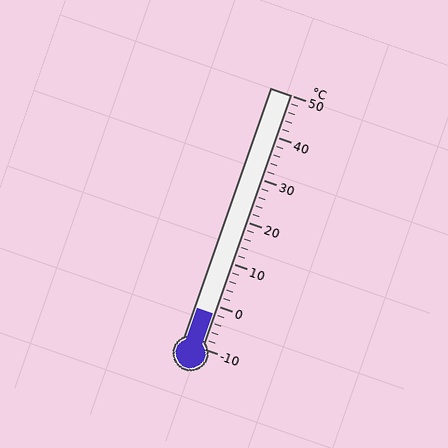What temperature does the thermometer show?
The thermometer shows approximately -2°C.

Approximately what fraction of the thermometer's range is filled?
The thermometer is filled to approximately 15% of its range.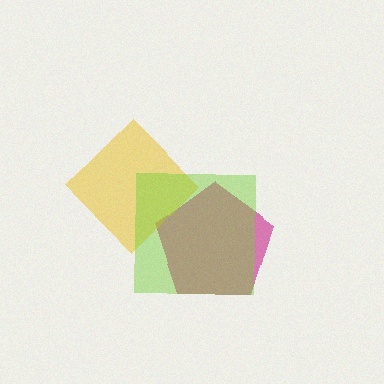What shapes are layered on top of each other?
The layered shapes are: a magenta pentagon, a yellow diamond, a lime square.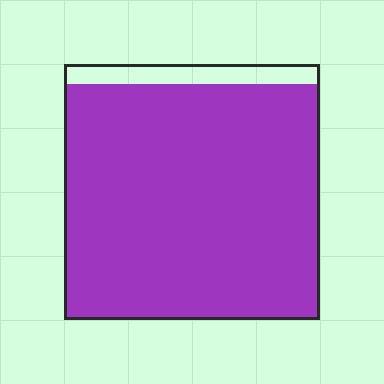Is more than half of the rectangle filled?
Yes.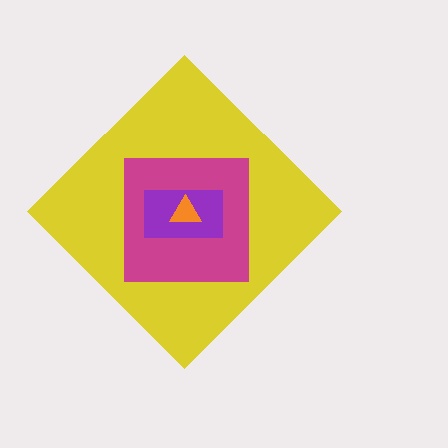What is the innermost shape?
The orange triangle.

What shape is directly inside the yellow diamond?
The magenta square.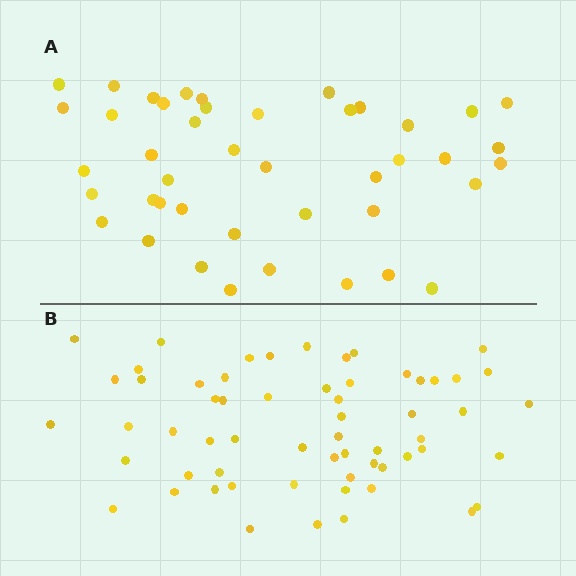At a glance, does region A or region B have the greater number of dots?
Region B (the bottom region) has more dots.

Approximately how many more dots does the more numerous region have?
Region B has approximately 15 more dots than region A.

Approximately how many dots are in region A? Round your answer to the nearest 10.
About 40 dots. (The exact count is 43, which rounds to 40.)